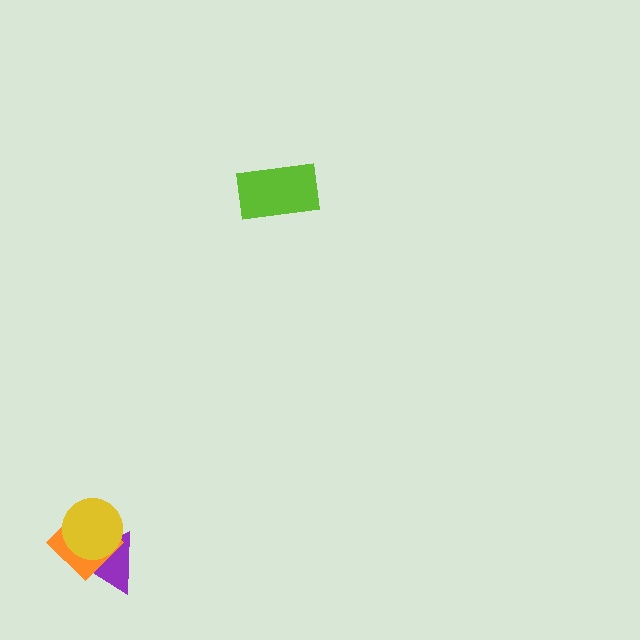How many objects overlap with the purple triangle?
2 objects overlap with the purple triangle.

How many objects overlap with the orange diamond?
2 objects overlap with the orange diamond.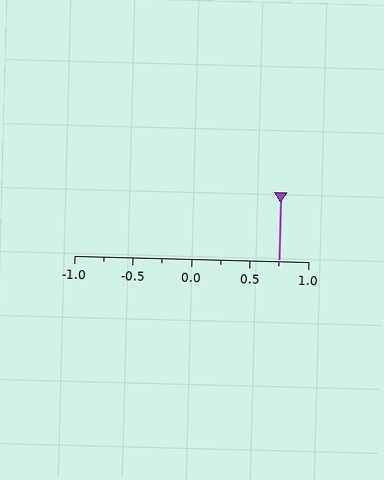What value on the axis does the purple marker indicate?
The marker indicates approximately 0.75.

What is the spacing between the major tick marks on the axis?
The major ticks are spaced 0.5 apart.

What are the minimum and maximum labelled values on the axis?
The axis runs from -1.0 to 1.0.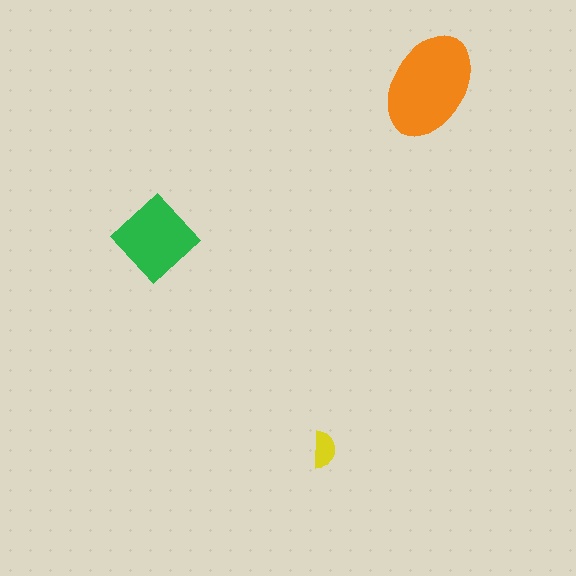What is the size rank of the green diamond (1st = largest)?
2nd.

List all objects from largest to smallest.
The orange ellipse, the green diamond, the yellow semicircle.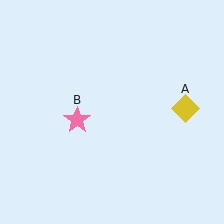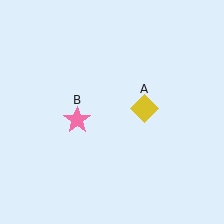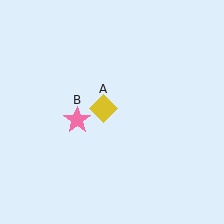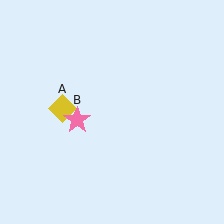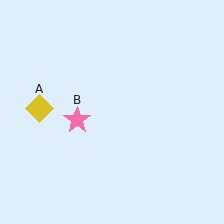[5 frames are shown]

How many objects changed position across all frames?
1 object changed position: yellow diamond (object A).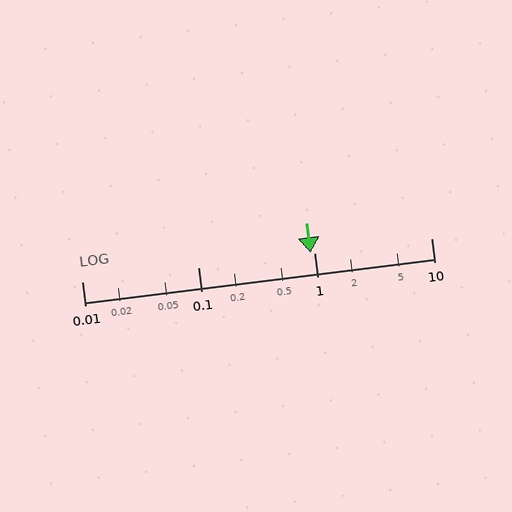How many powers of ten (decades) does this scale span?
The scale spans 3 decades, from 0.01 to 10.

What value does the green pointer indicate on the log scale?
The pointer indicates approximately 0.92.